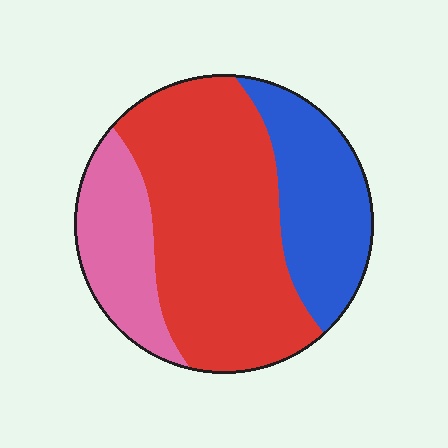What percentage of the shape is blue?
Blue covers around 25% of the shape.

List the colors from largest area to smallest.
From largest to smallest: red, blue, pink.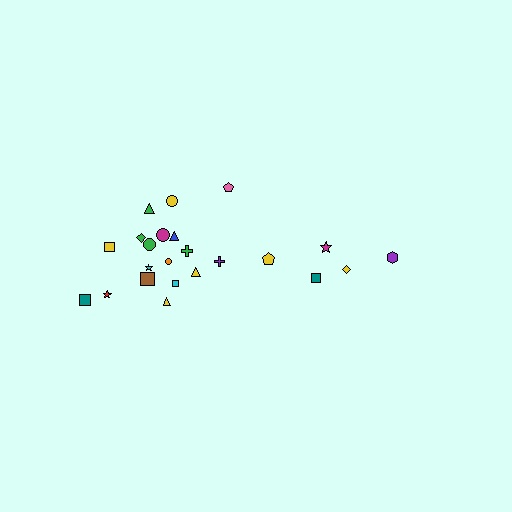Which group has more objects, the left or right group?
The left group.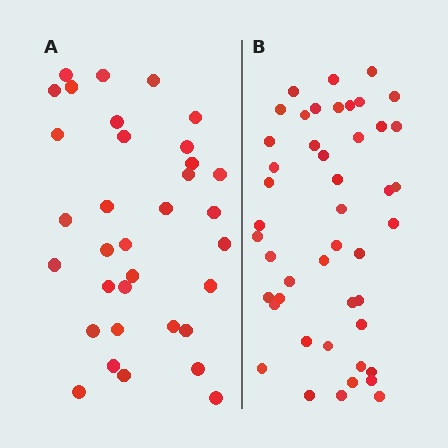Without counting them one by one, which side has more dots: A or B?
Region B (the right region) has more dots.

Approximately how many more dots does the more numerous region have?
Region B has roughly 12 or so more dots than region A.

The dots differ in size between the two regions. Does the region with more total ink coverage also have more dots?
No. Region A has more total ink coverage because its dots are larger, but region B actually contains more individual dots. Total area can be misleading — the number of items is what matters here.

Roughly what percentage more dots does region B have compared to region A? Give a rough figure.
About 35% more.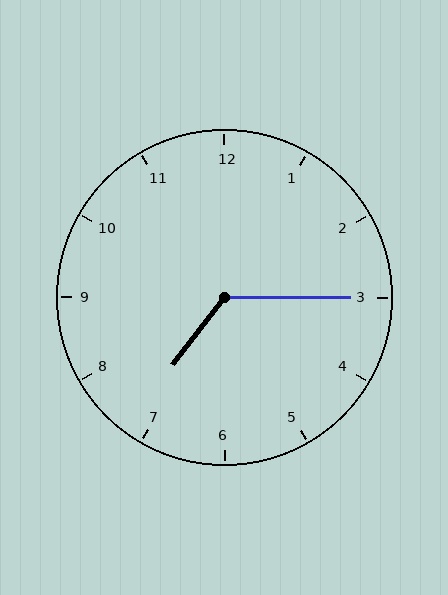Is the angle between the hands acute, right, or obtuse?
It is obtuse.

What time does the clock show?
7:15.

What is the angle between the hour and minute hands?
Approximately 128 degrees.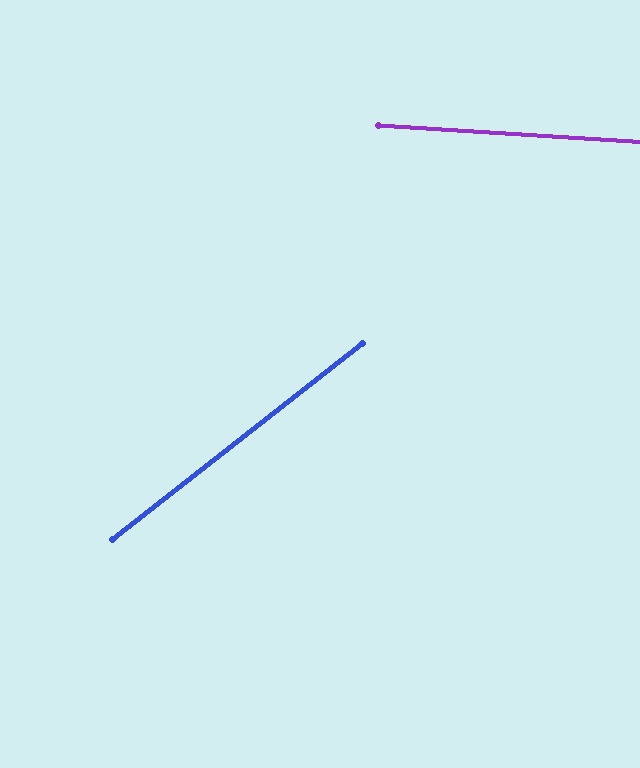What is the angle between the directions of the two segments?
Approximately 42 degrees.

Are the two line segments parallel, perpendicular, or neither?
Neither parallel nor perpendicular — they differ by about 42°.